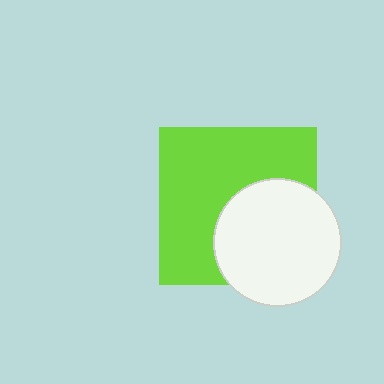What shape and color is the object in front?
The object in front is a white circle.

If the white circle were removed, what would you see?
You would see the complete lime square.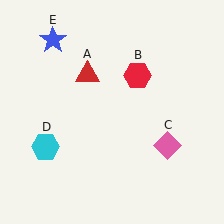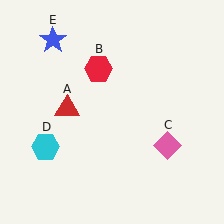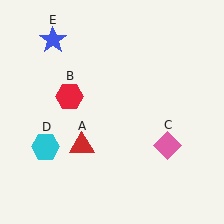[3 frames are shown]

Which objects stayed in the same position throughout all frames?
Pink diamond (object C) and cyan hexagon (object D) and blue star (object E) remained stationary.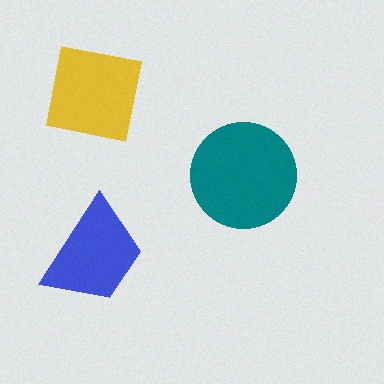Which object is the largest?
The teal circle.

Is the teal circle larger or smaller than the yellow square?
Larger.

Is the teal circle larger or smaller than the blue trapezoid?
Larger.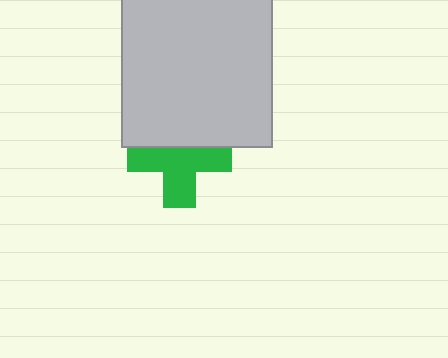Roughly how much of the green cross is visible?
About half of it is visible (roughly 65%).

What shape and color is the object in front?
The object in front is a light gray square.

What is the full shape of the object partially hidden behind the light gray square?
The partially hidden object is a green cross.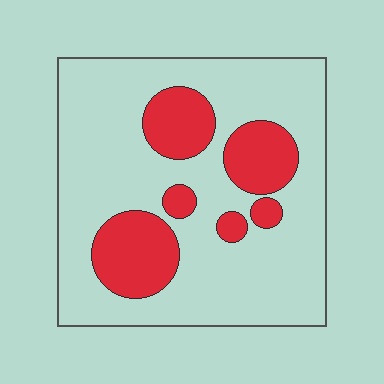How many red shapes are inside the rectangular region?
6.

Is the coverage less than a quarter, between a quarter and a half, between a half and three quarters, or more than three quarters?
Less than a quarter.